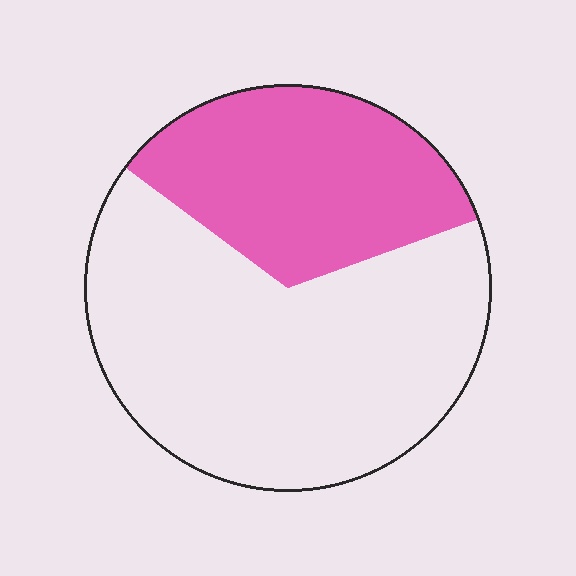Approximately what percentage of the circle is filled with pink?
Approximately 35%.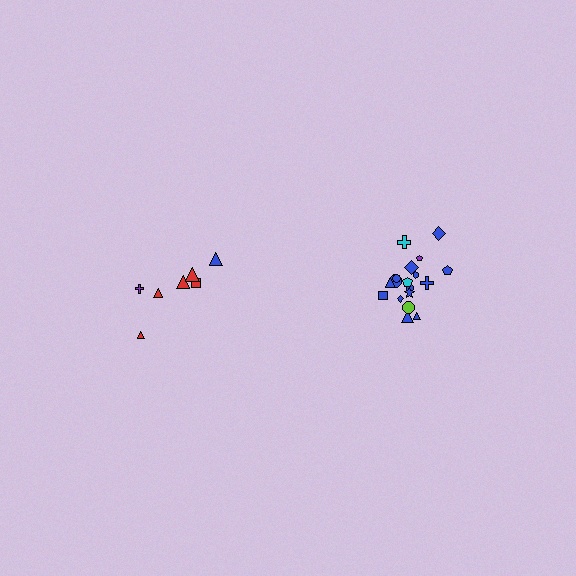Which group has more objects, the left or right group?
The right group.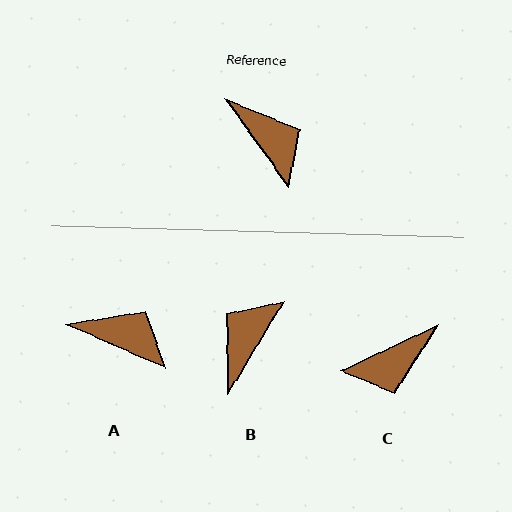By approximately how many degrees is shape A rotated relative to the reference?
Approximately 31 degrees counter-clockwise.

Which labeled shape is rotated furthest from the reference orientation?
B, about 113 degrees away.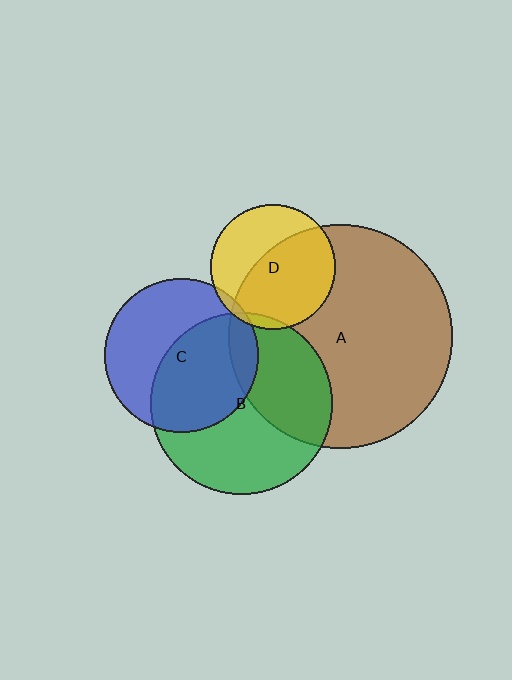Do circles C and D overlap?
Yes.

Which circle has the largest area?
Circle A (brown).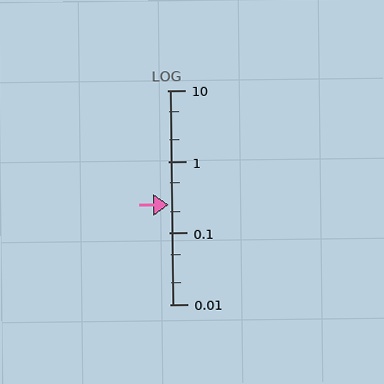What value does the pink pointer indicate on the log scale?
The pointer indicates approximately 0.25.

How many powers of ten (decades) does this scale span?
The scale spans 3 decades, from 0.01 to 10.